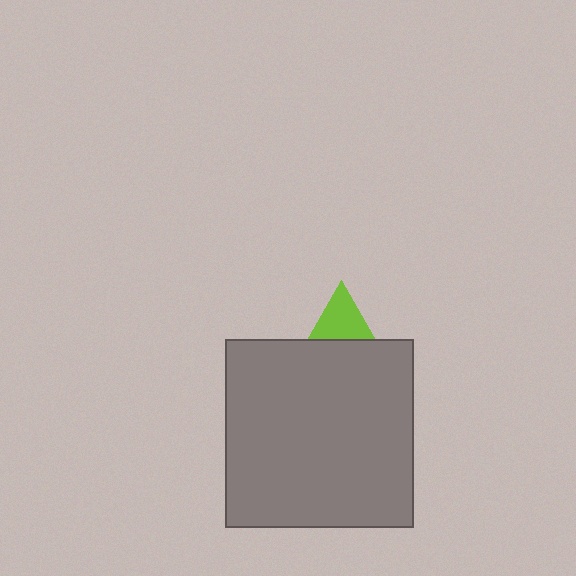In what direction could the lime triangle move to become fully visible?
The lime triangle could move up. That would shift it out from behind the gray square entirely.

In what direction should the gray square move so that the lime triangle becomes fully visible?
The gray square should move down. That is the shortest direction to clear the overlap and leave the lime triangle fully visible.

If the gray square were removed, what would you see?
You would see the complete lime triangle.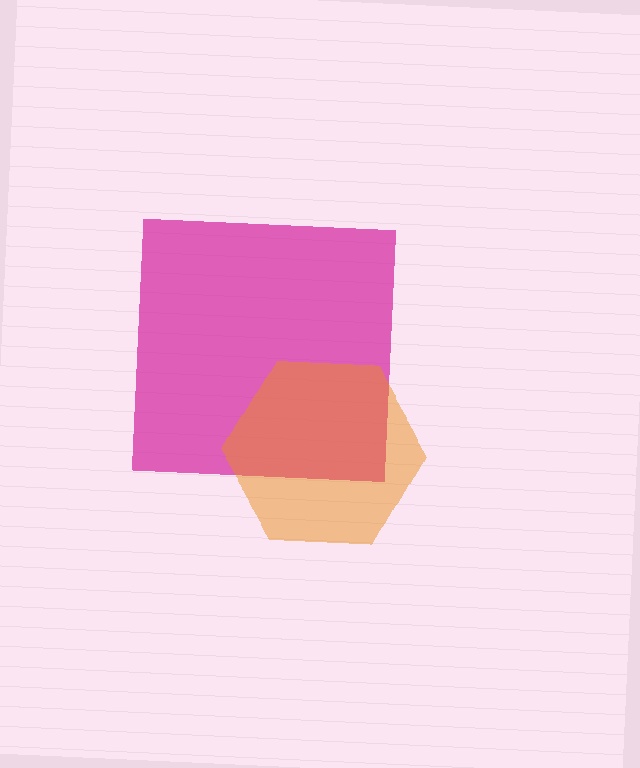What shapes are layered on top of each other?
The layered shapes are: a magenta square, an orange hexagon.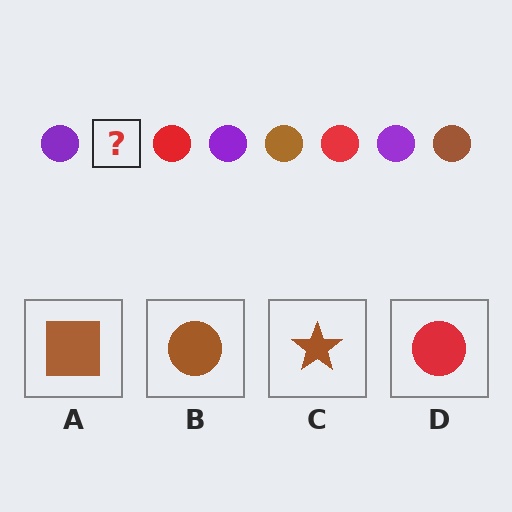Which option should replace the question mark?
Option B.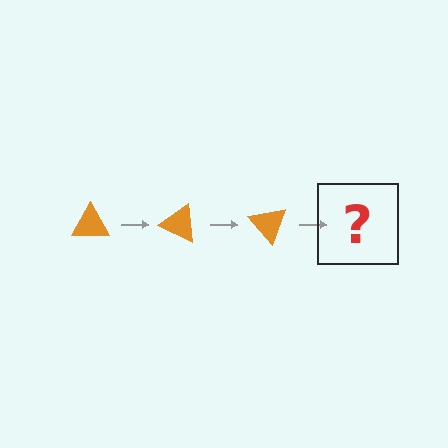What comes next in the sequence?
The next element should be an orange triangle rotated 75 degrees.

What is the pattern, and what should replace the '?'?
The pattern is that the triangle rotates 25 degrees each step. The '?' should be an orange triangle rotated 75 degrees.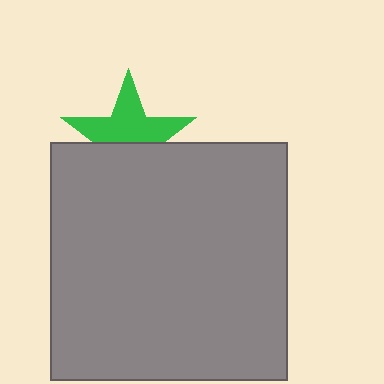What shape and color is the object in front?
The object in front is a gray square.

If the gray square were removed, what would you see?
You would see the complete green star.